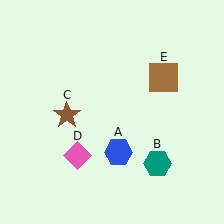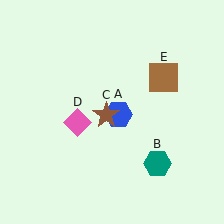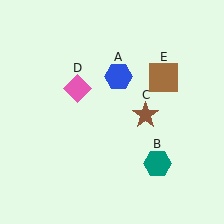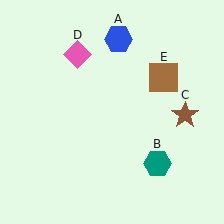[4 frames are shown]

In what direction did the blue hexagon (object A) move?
The blue hexagon (object A) moved up.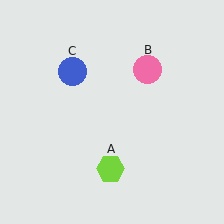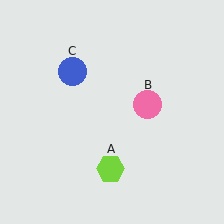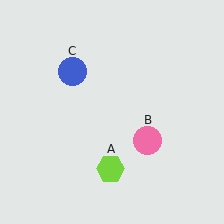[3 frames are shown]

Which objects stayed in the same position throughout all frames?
Lime hexagon (object A) and blue circle (object C) remained stationary.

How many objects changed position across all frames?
1 object changed position: pink circle (object B).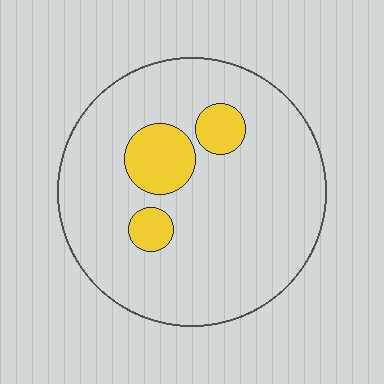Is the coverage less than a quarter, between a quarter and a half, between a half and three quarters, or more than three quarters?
Less than a quarter.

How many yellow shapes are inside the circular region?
3.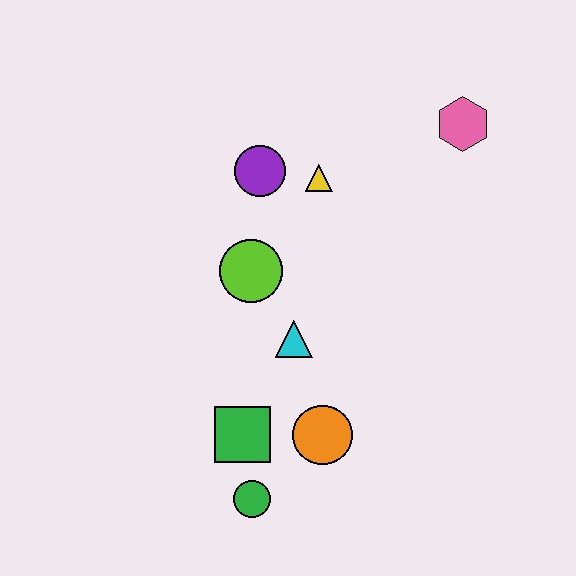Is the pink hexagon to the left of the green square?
No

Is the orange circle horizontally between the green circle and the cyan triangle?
No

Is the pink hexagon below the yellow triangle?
No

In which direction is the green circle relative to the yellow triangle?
The green circle is below the yellow triangle.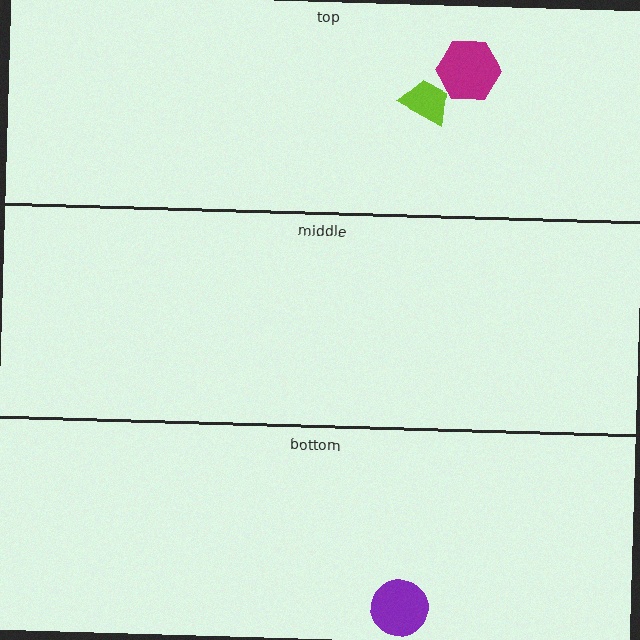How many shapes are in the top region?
2.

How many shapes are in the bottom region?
1.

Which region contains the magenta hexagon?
The top region.